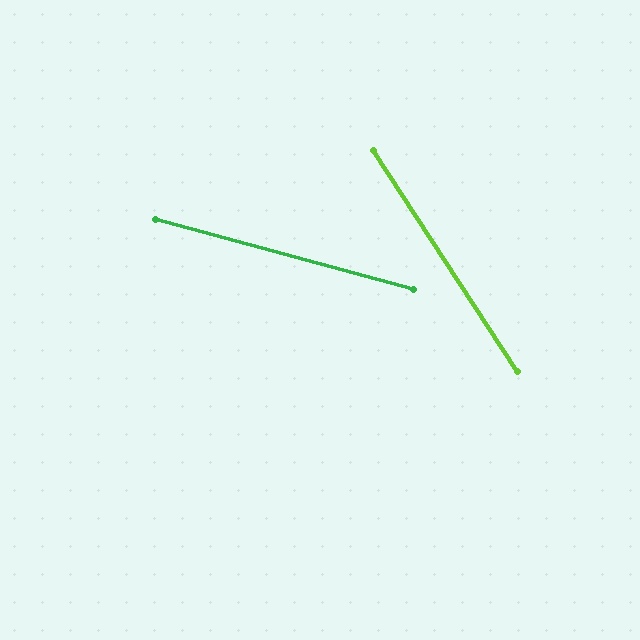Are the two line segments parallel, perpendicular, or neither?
Neither parallel nor perpendicular — they differ by about 42°.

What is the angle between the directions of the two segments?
Approximately 42 degrees.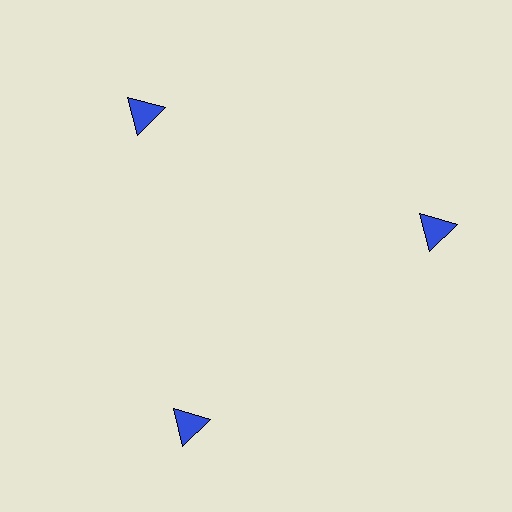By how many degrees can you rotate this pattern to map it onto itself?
The pattern maps onto itself every 120 degrees of rotation.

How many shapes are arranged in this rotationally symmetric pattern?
There are 3 shapes, arranged in 3 groups of 1.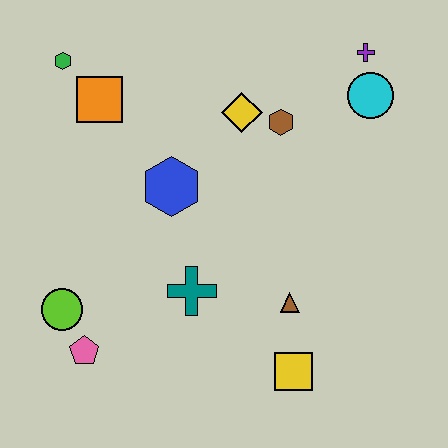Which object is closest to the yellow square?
The brown triangle is closest to the yellow square.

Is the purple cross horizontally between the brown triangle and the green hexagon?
No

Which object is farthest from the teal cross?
The purple cross is farthest from the teal cross.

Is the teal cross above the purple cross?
No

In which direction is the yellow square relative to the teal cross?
The yellow square is to the right of the teal cross.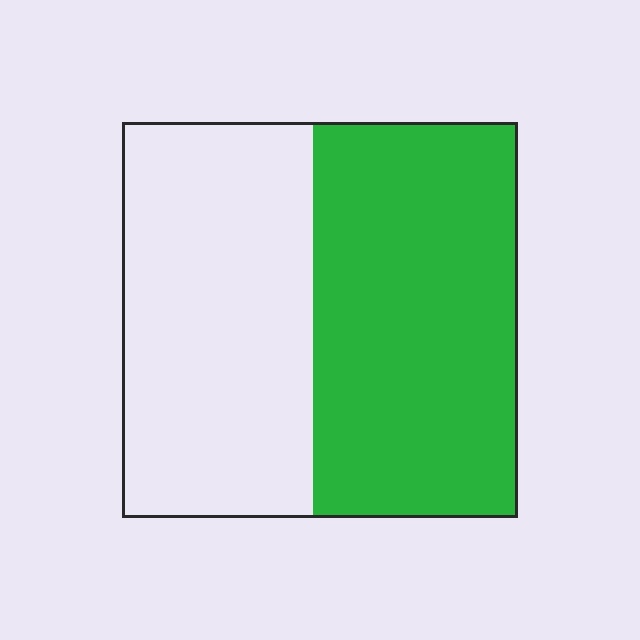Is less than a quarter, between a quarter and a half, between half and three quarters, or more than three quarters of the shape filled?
Between half and three quarters.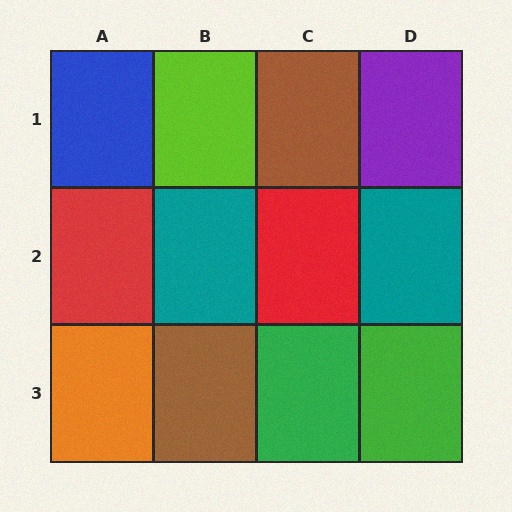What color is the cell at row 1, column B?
Lime.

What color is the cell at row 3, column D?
Green.